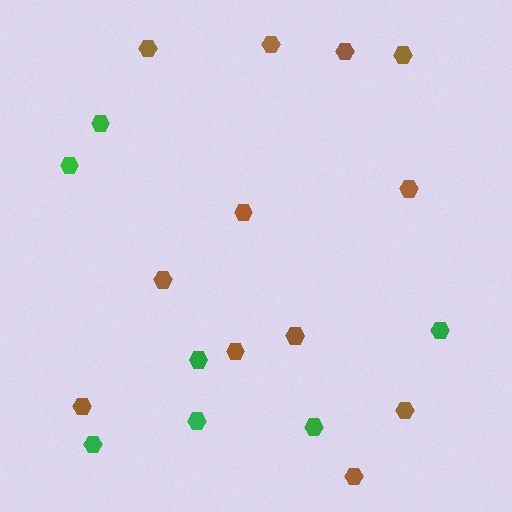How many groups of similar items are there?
There are 2 groups: one group of brown hexagons (12) and one group of green hexagons (7).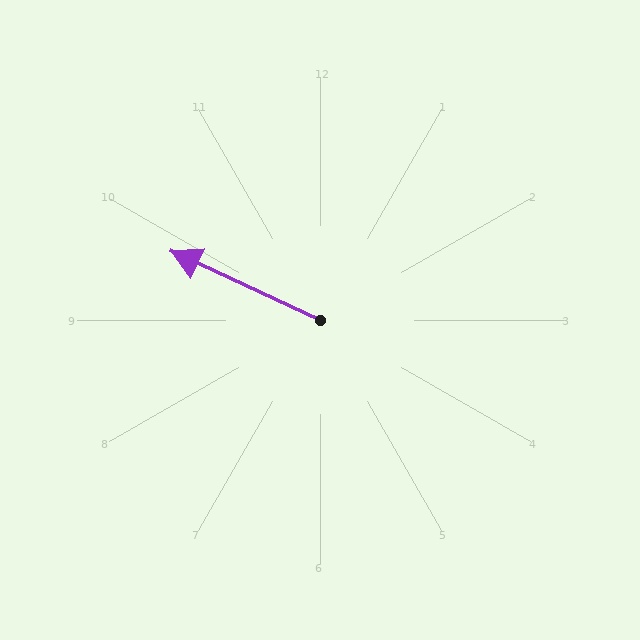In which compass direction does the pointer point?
Northwest.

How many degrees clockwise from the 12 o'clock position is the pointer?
Approximately 295 degrees.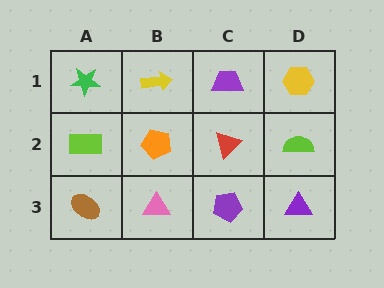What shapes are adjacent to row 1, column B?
An orange pentagon (row 2, column B), a green star (row 1, column A), a purple trapezoid (row 1, column C).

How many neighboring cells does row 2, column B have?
4.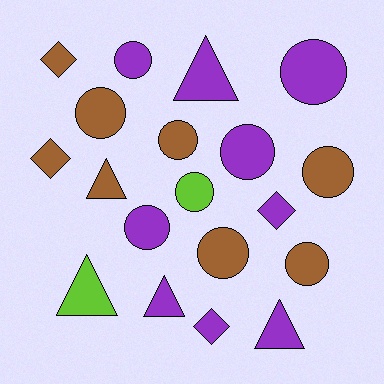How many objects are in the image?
There are 19 objects.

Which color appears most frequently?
Purple, with 9 objects.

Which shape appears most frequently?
Circle, with 10 objects.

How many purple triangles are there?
There are 3 purple triangles.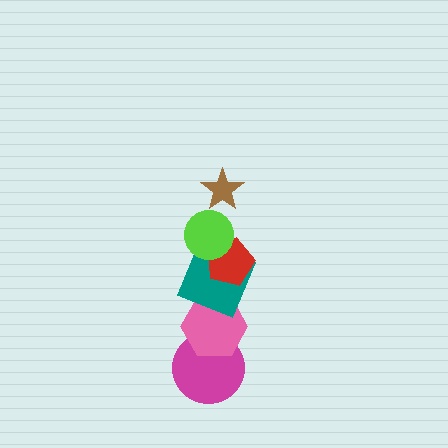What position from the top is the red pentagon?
The red pentagon is 3rd from the top.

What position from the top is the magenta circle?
The magenta circle is 6th from the top.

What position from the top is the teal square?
The teal square is 4th from the top.